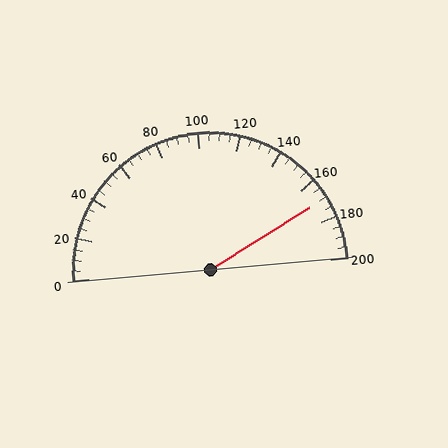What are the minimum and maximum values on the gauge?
The gauge ranges from 0 to 200.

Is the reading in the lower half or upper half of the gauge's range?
The reading is in the upper half of the range (0 to 200).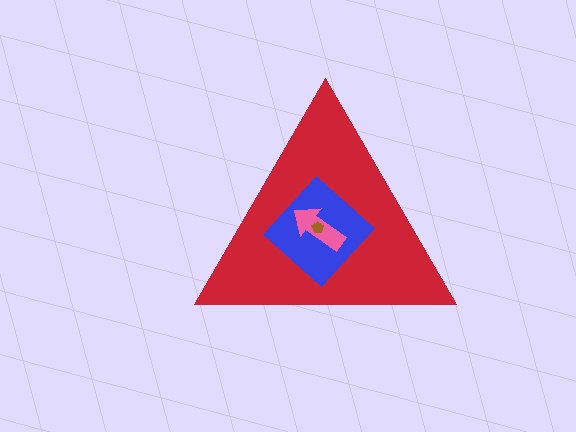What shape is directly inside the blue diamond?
The pink arrow.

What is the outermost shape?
The red triangle.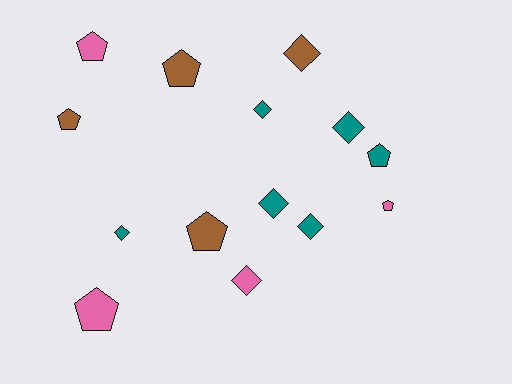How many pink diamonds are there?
There is 1 pink diamond.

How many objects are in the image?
There are 14 objects.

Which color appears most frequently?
Teal, with 6 objects.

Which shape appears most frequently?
Diamond, with 7 objects.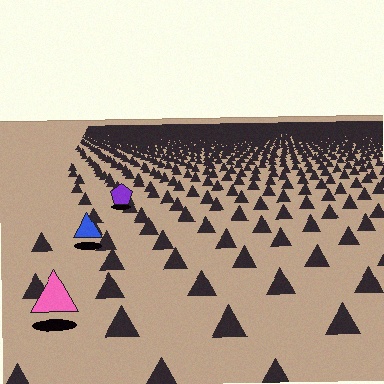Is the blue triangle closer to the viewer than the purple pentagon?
Yes. The blue triangle is closer — you can tell from the texture gradient: the ground texture is coarser near it.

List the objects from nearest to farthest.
From nearest to farthest: the pink triangle, the blue triangle, the purple pentagon.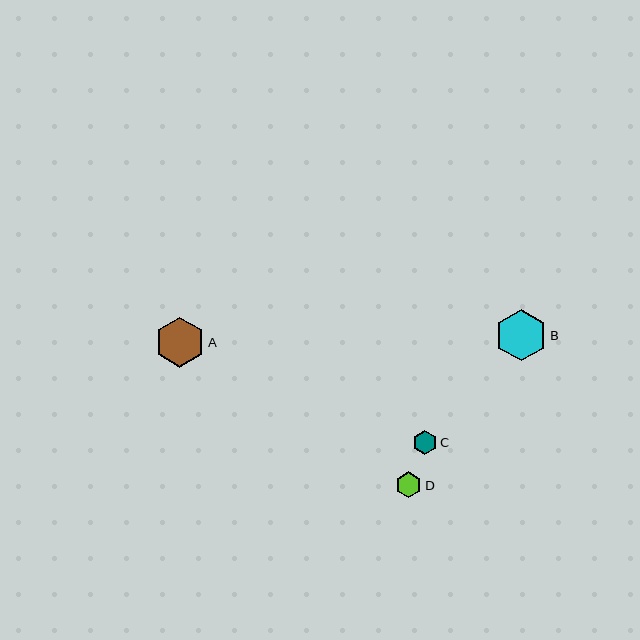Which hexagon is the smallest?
Hexagon C is the smallest with a size of approximately 25 pixels.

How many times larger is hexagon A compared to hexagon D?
Hexagon A is approximately 2.0 times the size of hexagon D.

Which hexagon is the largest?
Hexagon B is the largest with a size of approximately 52 pixels.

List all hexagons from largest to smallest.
From largest to smallest: B, A, D, C.